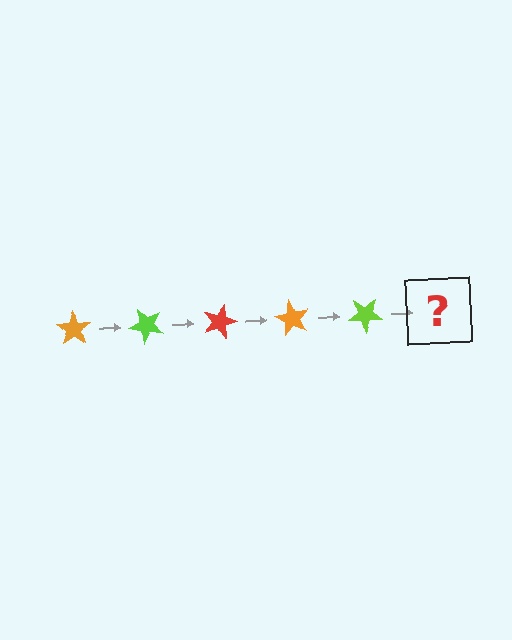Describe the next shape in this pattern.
It should be a red star, rotated 225 degrees from the start.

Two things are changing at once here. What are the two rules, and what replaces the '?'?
The two rules are that it rotates 45 degrees each step and the color cycles through orange, lime, and red. The '?' should be a red star, rotated 225 degrees from the start.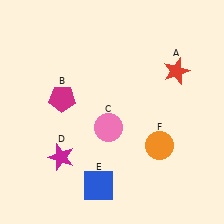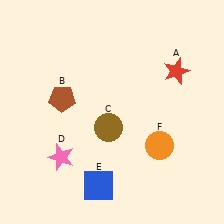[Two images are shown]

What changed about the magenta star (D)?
In Image 1, D is magenta. In Image 2, it changed to pink.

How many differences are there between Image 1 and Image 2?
There are 3 differences between the two images.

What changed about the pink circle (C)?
In Image 1, C is pink. In Image 2, it changed to brown.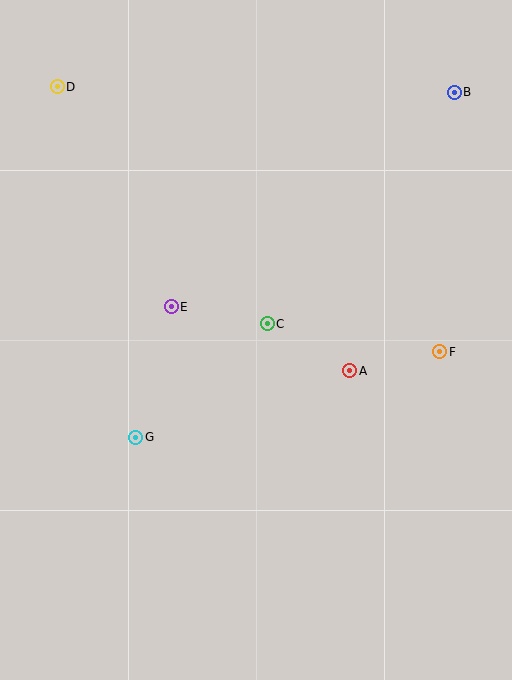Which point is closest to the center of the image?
Point C at (267, 324) is closest to the center.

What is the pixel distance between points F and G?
The distance between F and G is 316 pixels.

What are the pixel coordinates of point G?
Point G is at (136, 437).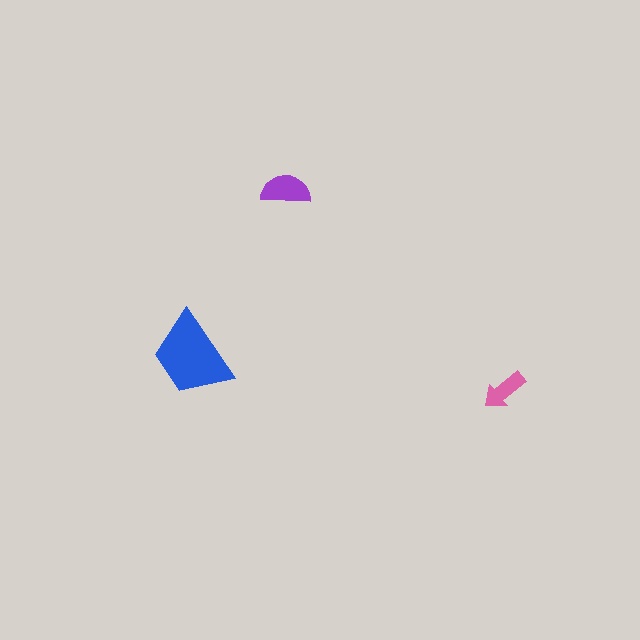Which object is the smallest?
The pink arrow.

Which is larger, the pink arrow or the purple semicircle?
The purple semicircle.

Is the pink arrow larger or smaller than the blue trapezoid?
Smaller.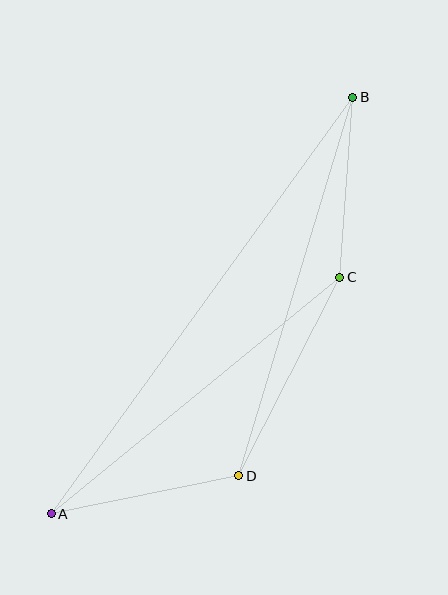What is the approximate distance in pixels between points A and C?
The distance between A and C is approximately 373 pixels.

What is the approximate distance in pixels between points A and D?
The distance between A and D is approximately 191 pixels.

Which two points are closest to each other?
Points B and C are closest to each other.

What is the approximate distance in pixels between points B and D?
The distance between B and D is approximately 395 pixels.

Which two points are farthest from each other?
Points A and B are farthest from each other.